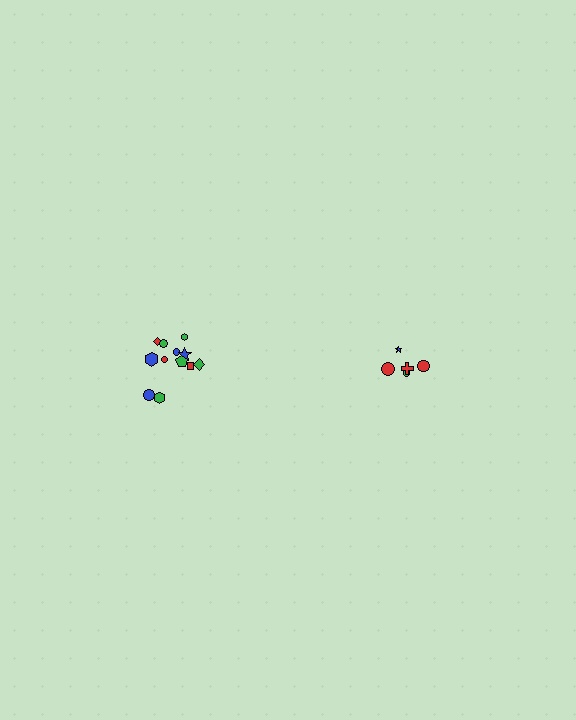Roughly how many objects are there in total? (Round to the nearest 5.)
Roughly 15 objects in total.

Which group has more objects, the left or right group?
The left group.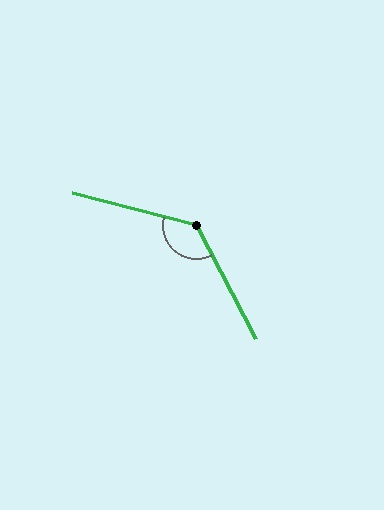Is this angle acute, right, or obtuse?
It is obtuse.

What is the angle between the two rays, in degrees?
Approximately 132 degrees.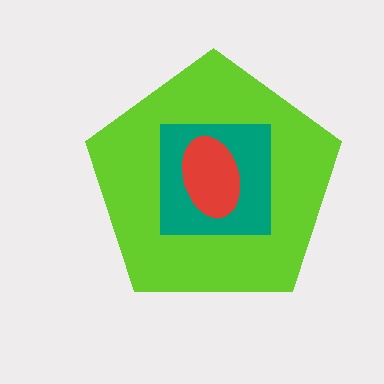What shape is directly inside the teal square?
The red ellipse.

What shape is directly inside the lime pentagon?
The teal square.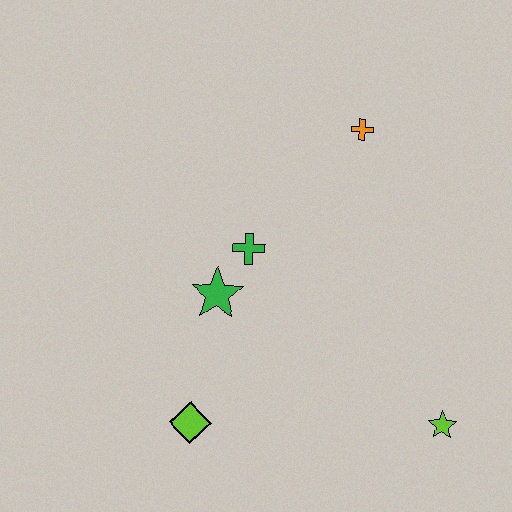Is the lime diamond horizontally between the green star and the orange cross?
No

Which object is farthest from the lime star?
The orange cross is farthest from the lime star.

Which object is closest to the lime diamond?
The green star is closest to the lime diamond.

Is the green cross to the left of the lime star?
Yes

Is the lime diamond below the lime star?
Yes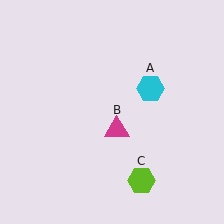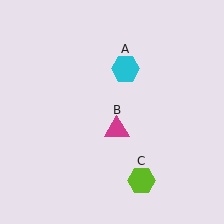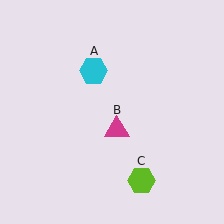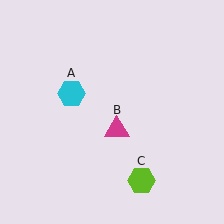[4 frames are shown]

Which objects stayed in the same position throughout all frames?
Magenta triangle (object B) and lime hexagon (object C) remained stationary.